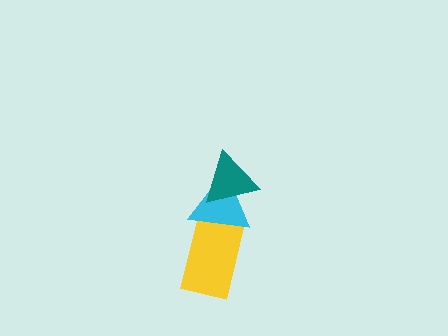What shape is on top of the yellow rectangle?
The cyan triangle is on top of the yellow rectangle.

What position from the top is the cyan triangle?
The cyan triangle is 2nd from the top.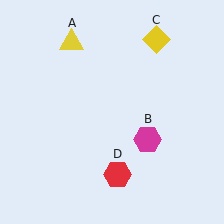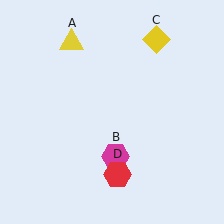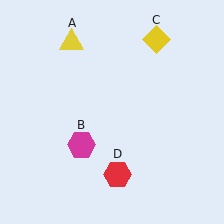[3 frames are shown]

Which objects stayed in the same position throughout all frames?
Yellow triangle (object A) and yellow diamond (object C) and red hexagon (object D) remained stationary.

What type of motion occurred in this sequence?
The magenta hexagon (object B) rotated clockwise around the center of the scene.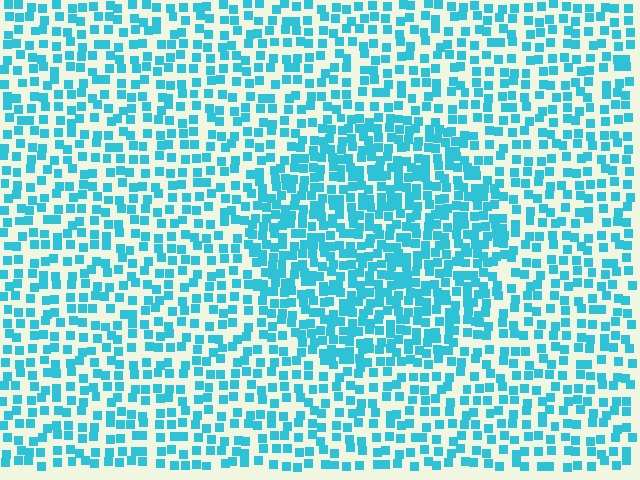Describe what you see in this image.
The image contains small cyan elements arranged at two different densities. A circle-shaped region is visible where the elements are more densely packed than the surrounding area.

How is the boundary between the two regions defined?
The boundary is defined by a change in element density (approximately 1.7x ratio). All elements are the same color, size, and shape.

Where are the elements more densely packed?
The elements are more densely packed inside the circle boundary.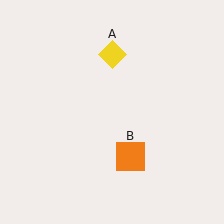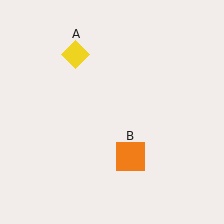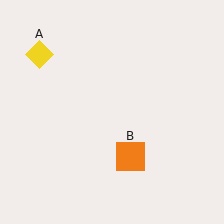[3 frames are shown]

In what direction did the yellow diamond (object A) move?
The yellow diamond (object A) moved left.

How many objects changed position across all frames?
1 object changed position: yellow diamond (object A).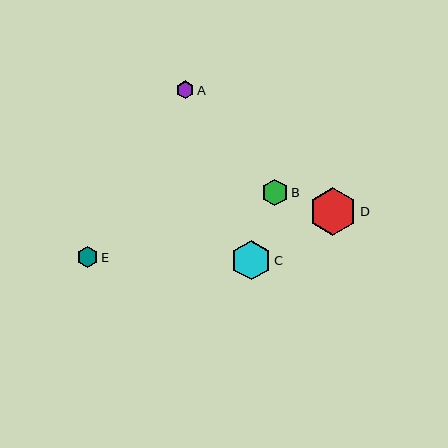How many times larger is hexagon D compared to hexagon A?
Hexagon D is approximately 2.7 times the size of hexagon A.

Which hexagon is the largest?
Hexagon D is the largest with a size of approximately 48 pixels.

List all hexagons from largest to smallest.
From largest to smallest: D, C, B, E, A.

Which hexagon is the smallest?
Hexagon A is the smallest with a size of approximately 18 pixels.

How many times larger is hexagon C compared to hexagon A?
Hexagon C is approximately 2.2 times the size of hexagon A.